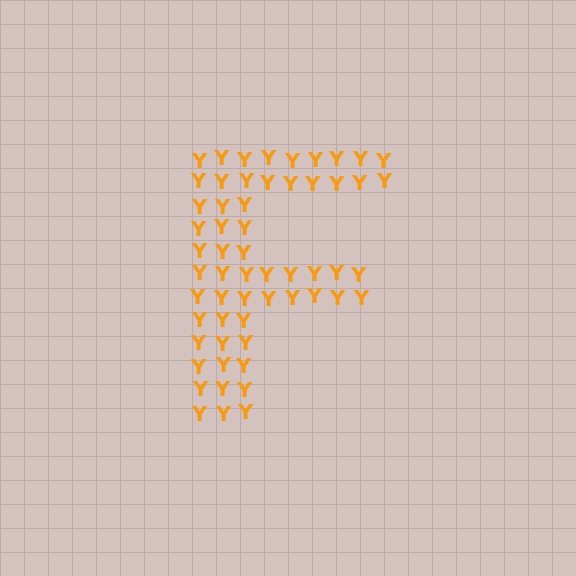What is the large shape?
The large shape is the letter F.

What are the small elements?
The small elements are letter Y's.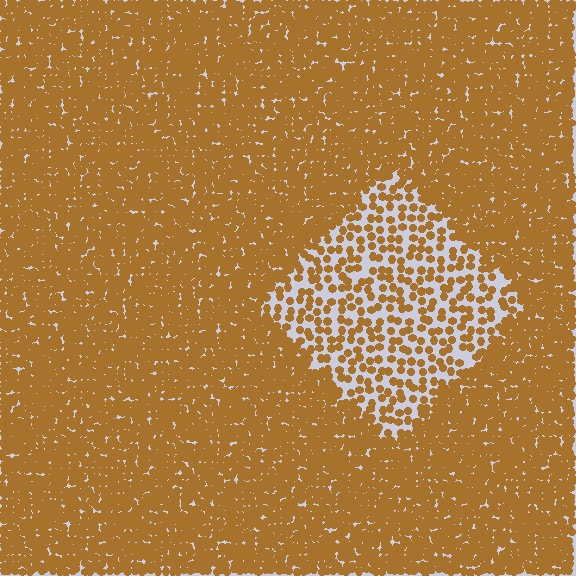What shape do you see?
I see a diamond.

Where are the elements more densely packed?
The elements are more densely packed outside the diamond boundary.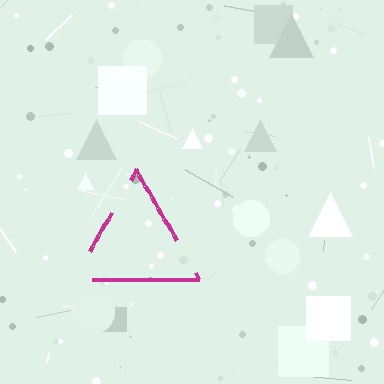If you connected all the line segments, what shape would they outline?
They would outline a triangle.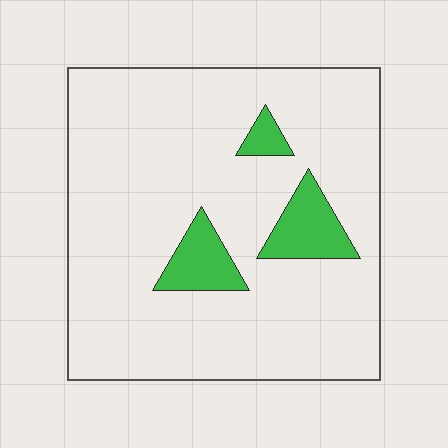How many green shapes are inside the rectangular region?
3.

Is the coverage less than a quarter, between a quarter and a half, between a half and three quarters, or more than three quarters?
Less than a quarter.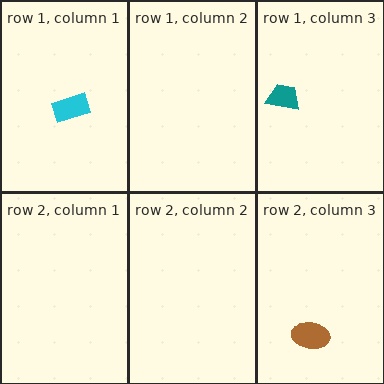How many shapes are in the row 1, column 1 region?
1.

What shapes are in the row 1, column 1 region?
The cyan rectangle.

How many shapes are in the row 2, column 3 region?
1.